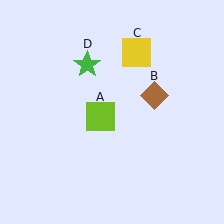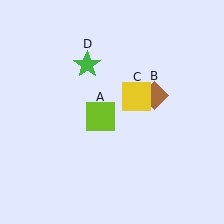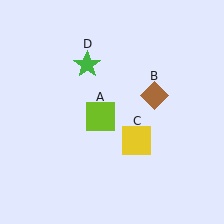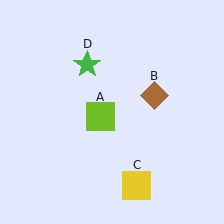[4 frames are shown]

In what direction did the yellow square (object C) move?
The yellow square (object C) moved down.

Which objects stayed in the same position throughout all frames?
Lime square (object A) and brown diamond (object B) and green star (object D) remained stationary.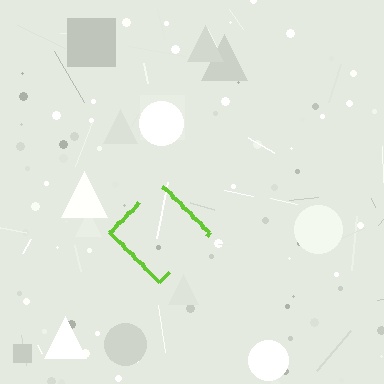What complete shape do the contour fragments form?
The contour fragments form a diamond.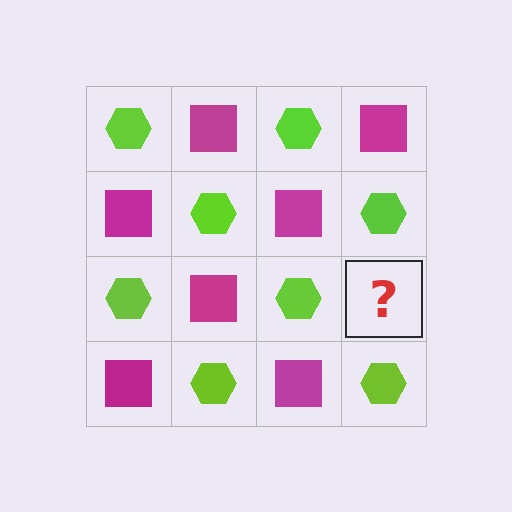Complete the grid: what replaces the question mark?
The question mark should be replaced with a magenta square.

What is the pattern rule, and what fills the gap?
The rule is that it alternates lime hexagon and magenta square in a checkerboard pattern. The gap should be filled with a magenta square.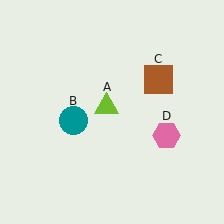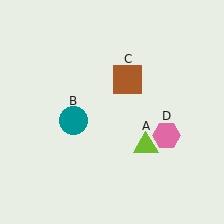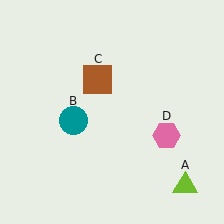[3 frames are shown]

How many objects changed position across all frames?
2 objects changed position: lime triangle (object A), brown square (object C).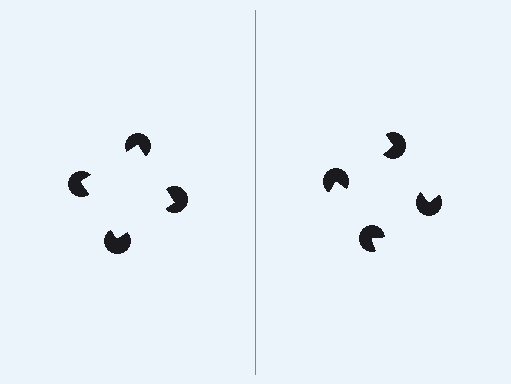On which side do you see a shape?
An illusory square appears on the left side. On the right side the wedge cuts are rotated, so no coherent shape forms.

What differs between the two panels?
The pac-man discs are positioned identically on both sides; only the wedge orientations differ. On the left they align to a square; on the right they are misaligned.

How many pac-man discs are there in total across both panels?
8 — 4 on each side.